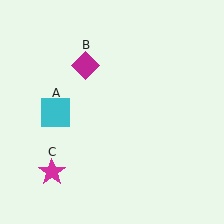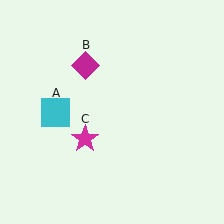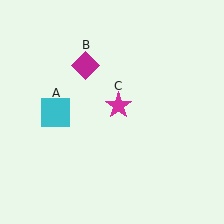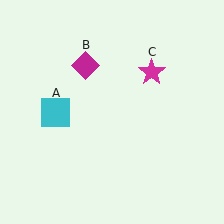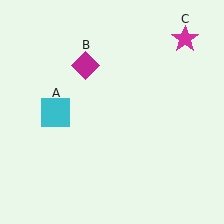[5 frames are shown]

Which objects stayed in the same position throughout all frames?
Cyan square (object A) and magenta diamond (object B) remained stationary.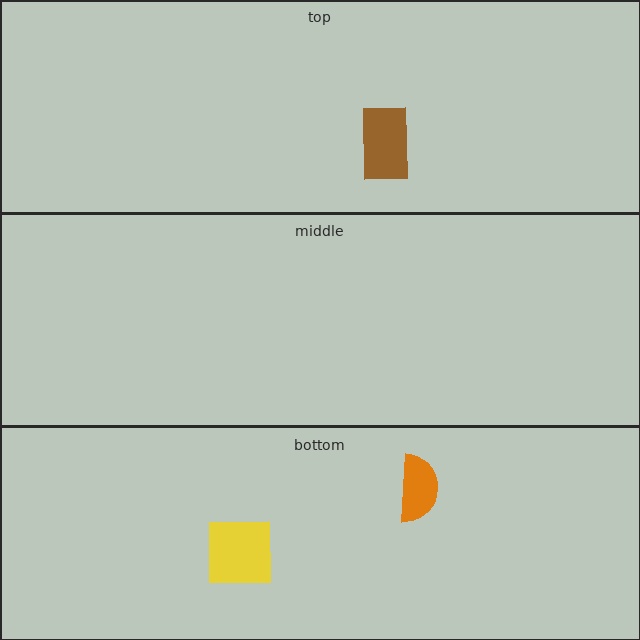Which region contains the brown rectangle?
The top region.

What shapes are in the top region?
The brown rectangle.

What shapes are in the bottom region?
The yellow square, the orange semicircle.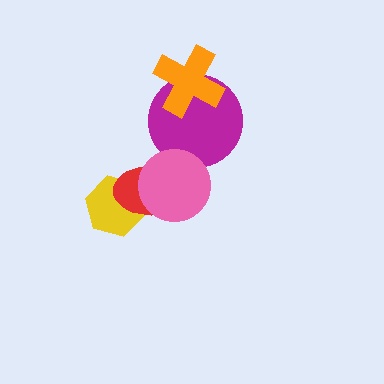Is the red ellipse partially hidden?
Yes, it is partially covered by another shape.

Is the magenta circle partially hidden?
Yes, it is partially covered by another shape.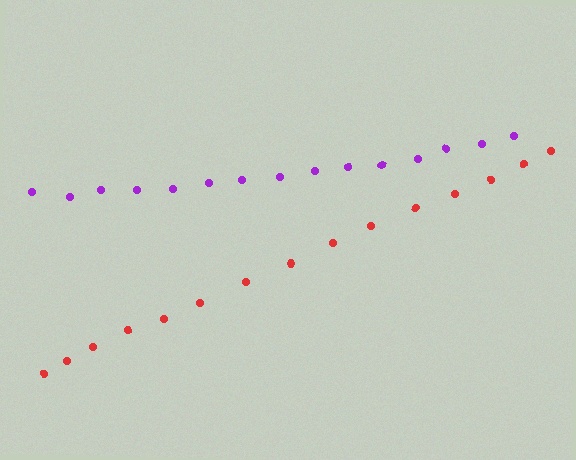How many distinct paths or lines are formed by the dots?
There are 2 distinct paths.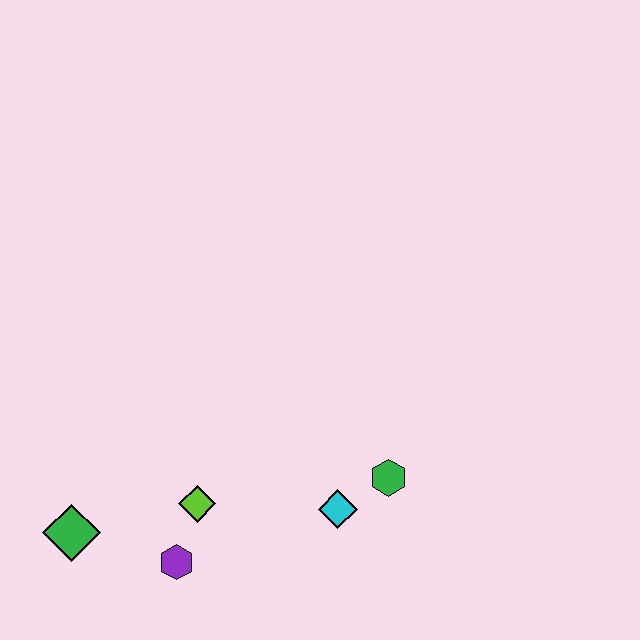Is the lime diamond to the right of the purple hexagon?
Yes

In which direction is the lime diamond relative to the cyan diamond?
The lime diamond is to the left of the cyan diamond.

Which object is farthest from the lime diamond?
The green hexagon is farthest from the lime diamond.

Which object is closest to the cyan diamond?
The green hexagon is closest to the cyan diamond.